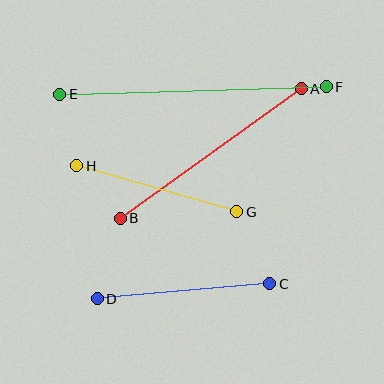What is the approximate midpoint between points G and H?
The midpoint is at approximately (157, 189) pixels.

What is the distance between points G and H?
The distance is approximately 166 pixels.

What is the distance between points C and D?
The distance is approximately 173 pixels.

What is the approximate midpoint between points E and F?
The midpoint is at approximately (193, 90) pixels.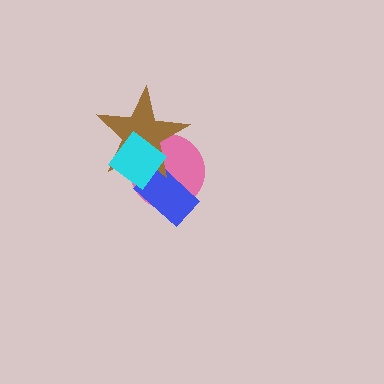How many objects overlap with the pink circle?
3 objects overlap with the pink circle.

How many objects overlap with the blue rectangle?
3 objects overlap with the blue rectangle.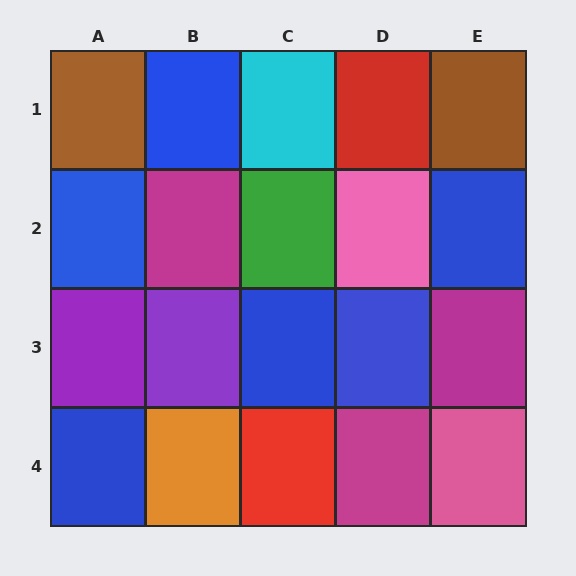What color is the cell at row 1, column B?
Blue.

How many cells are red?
2 cells are red.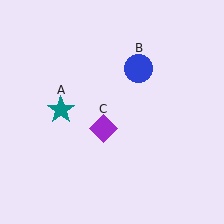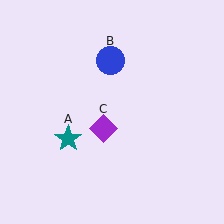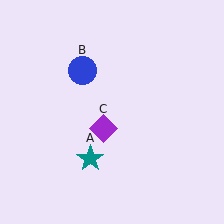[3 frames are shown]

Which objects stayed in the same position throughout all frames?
Purple diamond (object C) remained stationary.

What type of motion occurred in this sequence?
The teal star (object A), blue circle (object B) rotated counterclockwise around the center of the scene.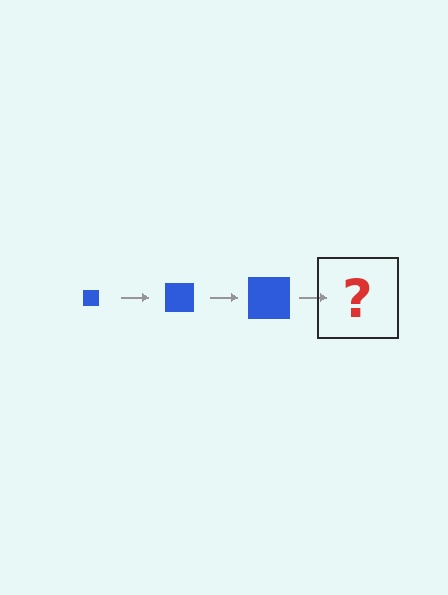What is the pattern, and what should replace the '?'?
The pattern is that the square gets progressively larger each step. The '?' should be a blue square, larger than the previous one.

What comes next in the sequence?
The next element should be a blue square, larger than the previous one.